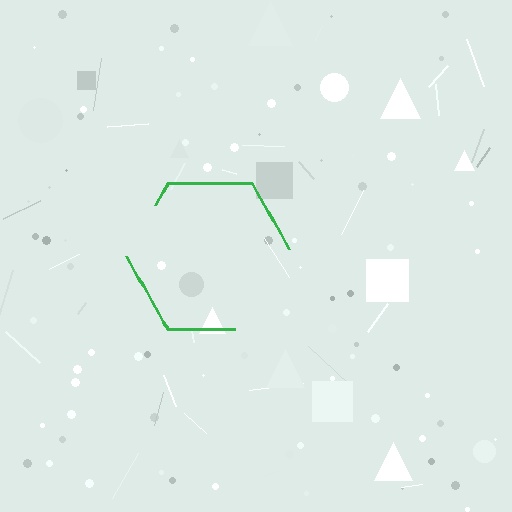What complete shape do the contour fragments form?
The contour fragments form a hexagon.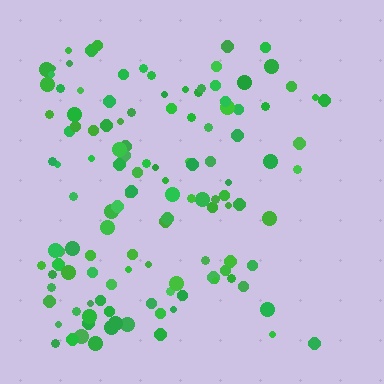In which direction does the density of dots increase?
From right to left, with the left side densest.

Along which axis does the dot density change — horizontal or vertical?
Horizontal.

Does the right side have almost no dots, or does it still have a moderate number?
Still a moderate number, just noticeably fewer than the left.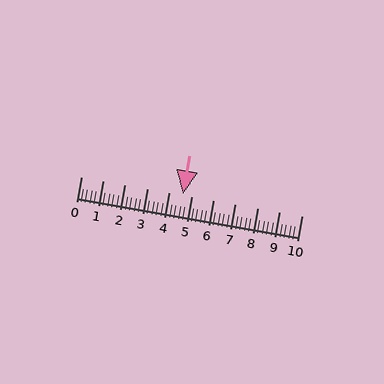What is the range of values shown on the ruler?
The ruler shows values from 0 to 10.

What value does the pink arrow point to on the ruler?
The pink arrow points to approximately 4.6.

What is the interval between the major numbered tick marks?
The major tick marks are spaced 1 units apart.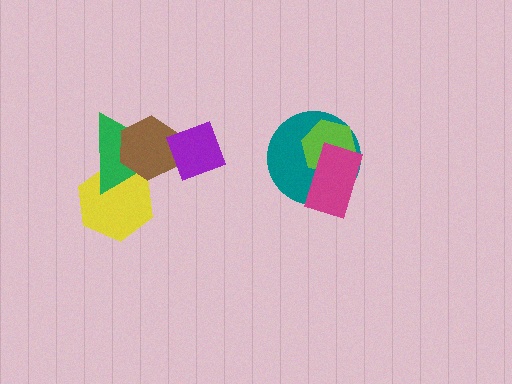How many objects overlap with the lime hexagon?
2 objects overlap with the lime hexagon.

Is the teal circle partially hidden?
Yes, it is partially covered by another shape.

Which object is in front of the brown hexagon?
The purple diamond is in front of the brown hexagon.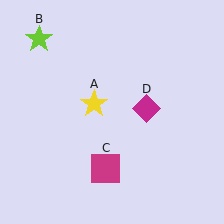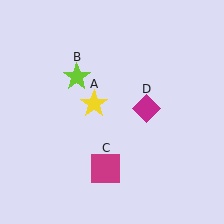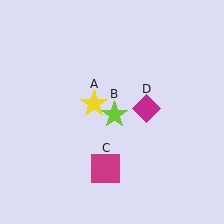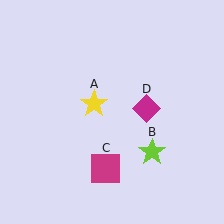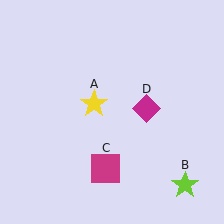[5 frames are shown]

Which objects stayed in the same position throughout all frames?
Yellow star (object A) and magenta square (object C) and magenta diamond (object D) remained stationary.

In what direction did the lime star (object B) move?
The lime star (object B) moved down and to the right.